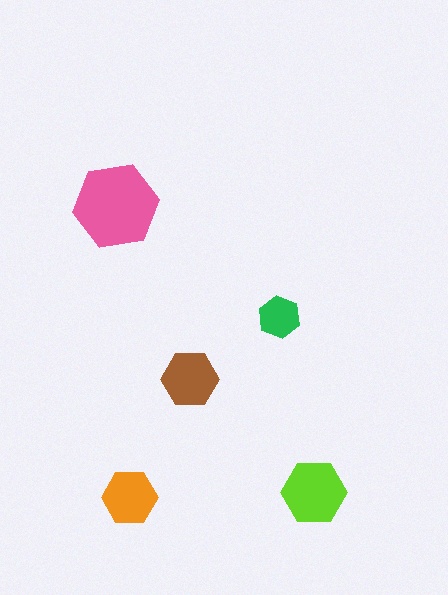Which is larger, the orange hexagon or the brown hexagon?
The brown one.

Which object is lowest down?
The orange hexagon is bottommost.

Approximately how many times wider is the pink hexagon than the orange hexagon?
About 1.5 times wider.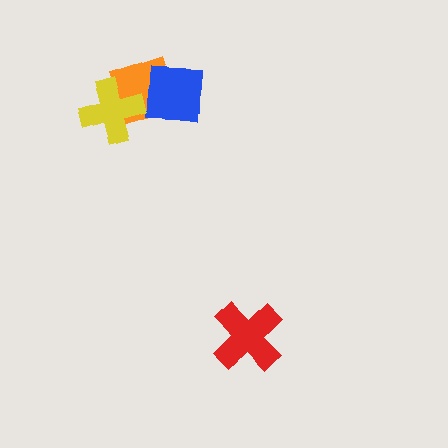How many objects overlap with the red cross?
0 objects overlap with the red cross.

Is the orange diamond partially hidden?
Yes, it is partially covered by another shape.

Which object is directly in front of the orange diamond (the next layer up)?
The blue square is directly in front of the orange diamond.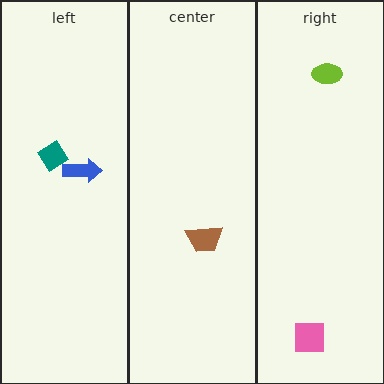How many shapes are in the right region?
2.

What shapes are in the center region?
The brown trapezoid.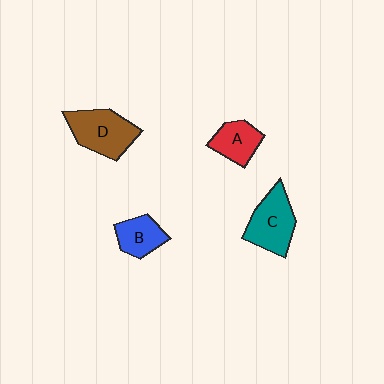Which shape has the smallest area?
Shape B (blue).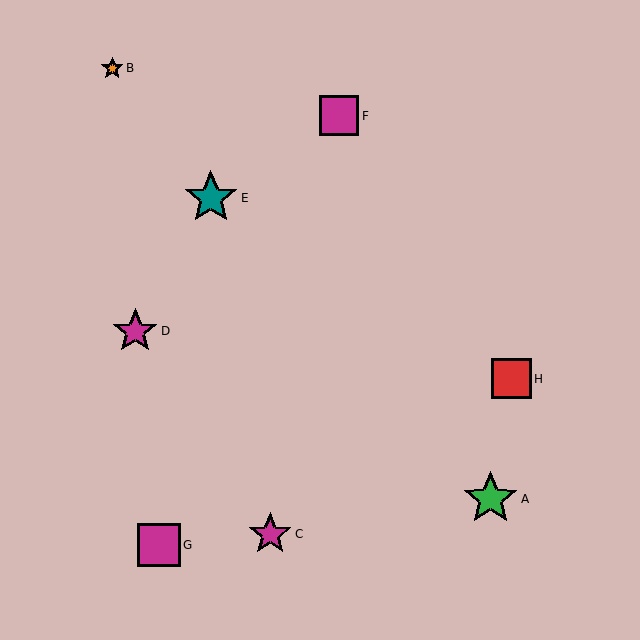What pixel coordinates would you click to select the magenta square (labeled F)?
Click at (339, 116) to select the magenta square F.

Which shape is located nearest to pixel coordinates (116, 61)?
The orange star (labeled B) at (112, 68) is nearest to that location.